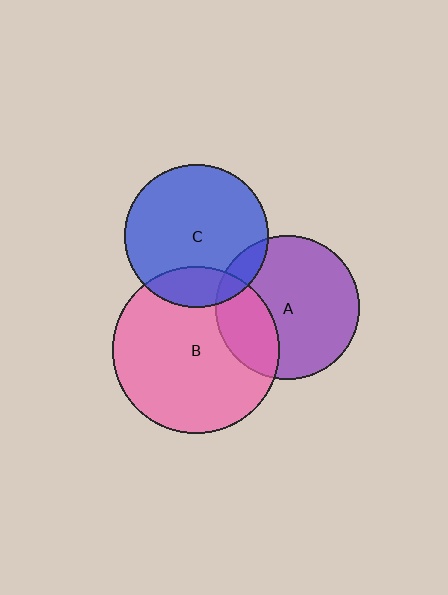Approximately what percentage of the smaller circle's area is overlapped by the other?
Approximately 25%.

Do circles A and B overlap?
Yes.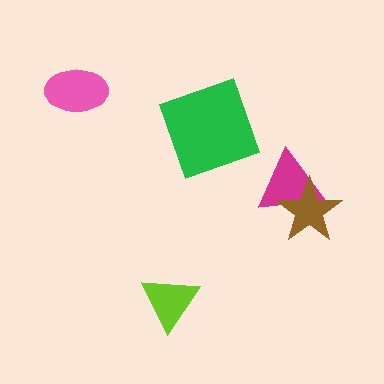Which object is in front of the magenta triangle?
The brown star is in front of the magenta triangle.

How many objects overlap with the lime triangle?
0 objects overlap with the lime triangle.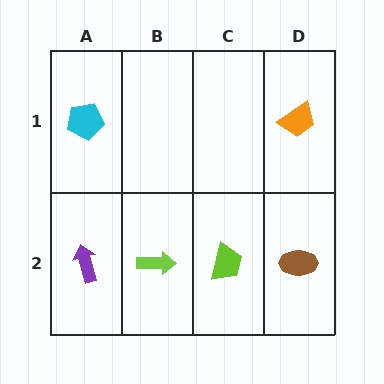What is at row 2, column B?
A lime arrow.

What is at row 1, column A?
A cyan pentagon.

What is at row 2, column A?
A purple arrow.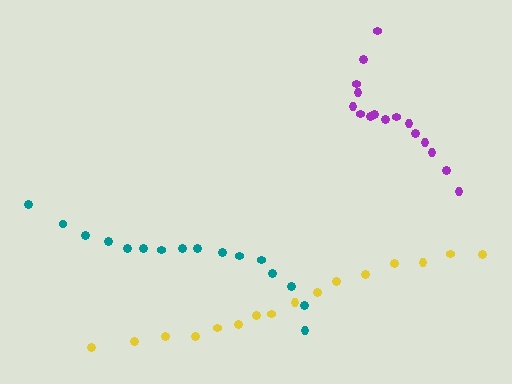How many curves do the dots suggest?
There are 3 distinct paths.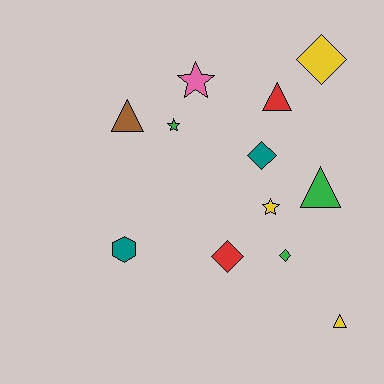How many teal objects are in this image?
There are 2 teal objects.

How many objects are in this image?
There are 12 objects.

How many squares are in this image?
There are no squares.